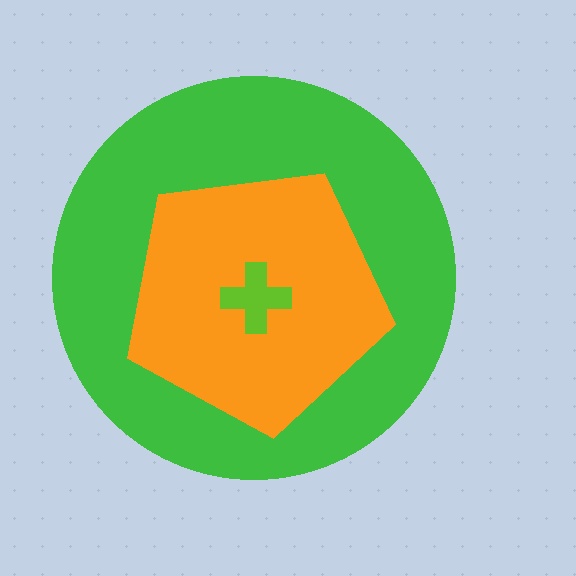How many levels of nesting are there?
3.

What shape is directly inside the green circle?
The orange pentagon.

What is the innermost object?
The lime cross.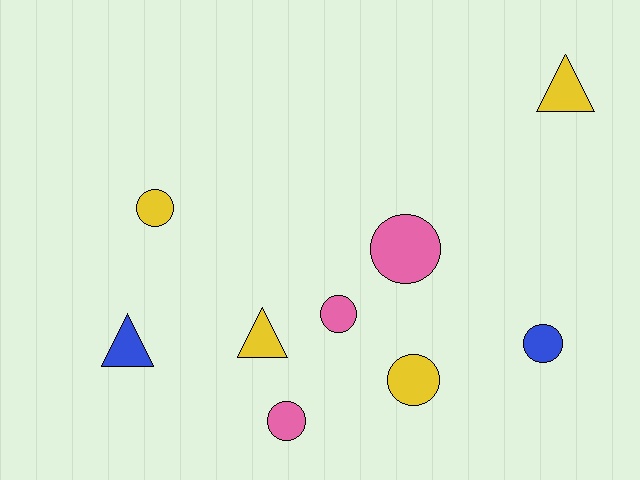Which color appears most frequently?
Yellow, with 4 objects.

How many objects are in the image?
There are 9 objects.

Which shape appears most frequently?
Circle, with 6 objects.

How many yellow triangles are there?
There are 2 yellow triangles.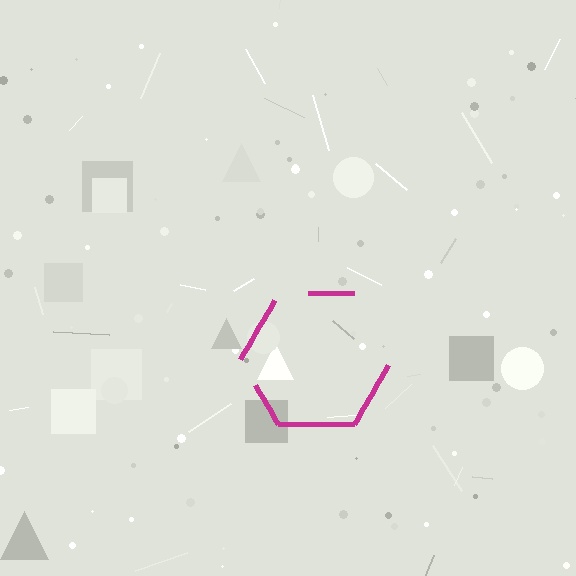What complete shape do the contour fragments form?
The contour fragments form a hexagon.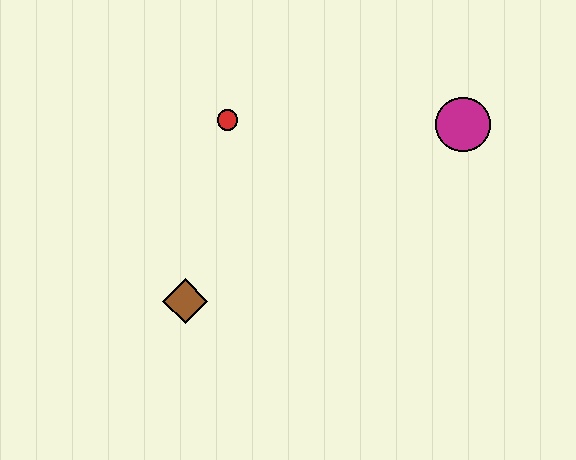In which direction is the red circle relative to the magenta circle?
The red circle is to the left of the magenta circle.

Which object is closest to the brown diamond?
The red circle is closest to the brown diamond.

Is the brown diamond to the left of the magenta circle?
Yes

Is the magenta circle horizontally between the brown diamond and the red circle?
No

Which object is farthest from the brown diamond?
The magenta circle is farthest from the brown diamond.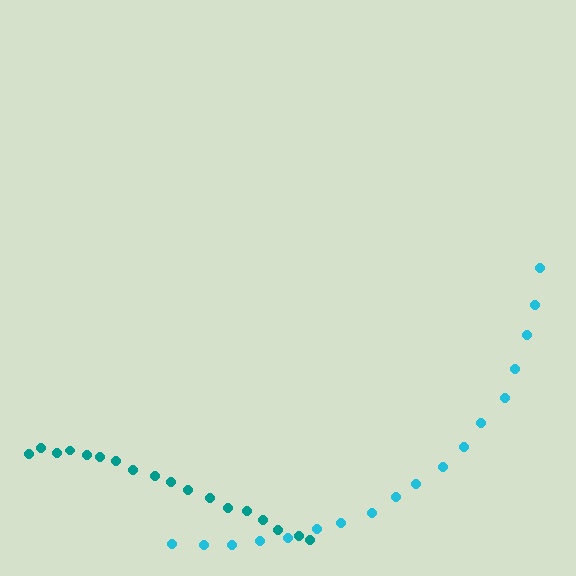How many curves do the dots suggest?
There are 2 distinct paths.